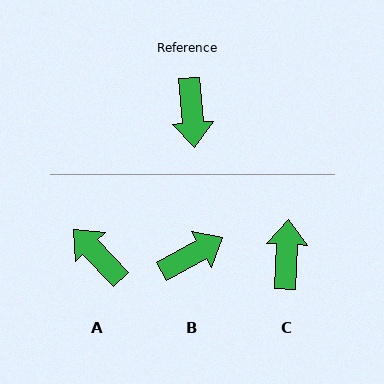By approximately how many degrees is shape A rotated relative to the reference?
Approximately 141 degrees clockwise.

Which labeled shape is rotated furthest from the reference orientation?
C, about 172 degrees away.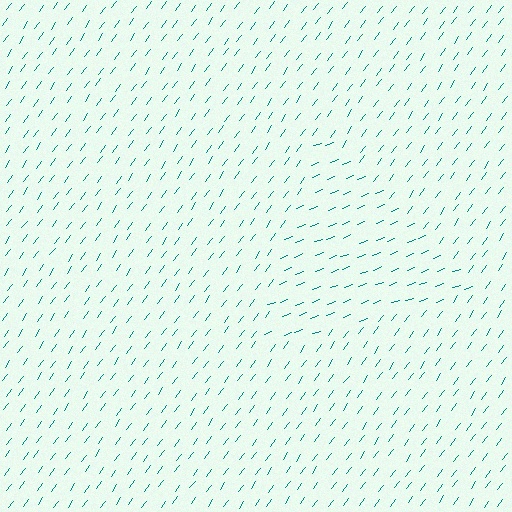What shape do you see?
I see a triangle.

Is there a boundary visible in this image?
Yes, there is a texture boundary formed by a change in line orientation.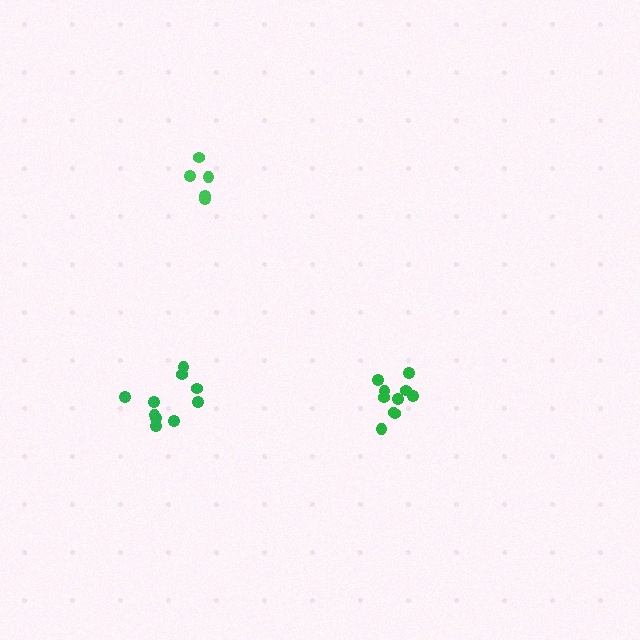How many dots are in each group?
Group 1: 10 dots, Group 2: 10 dots, Group 3: 5 dots (25 total).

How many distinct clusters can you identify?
There are 3 distinct clusters.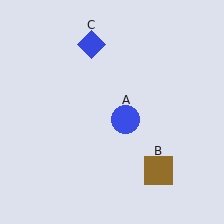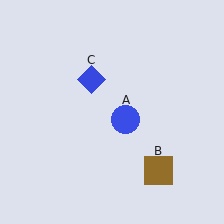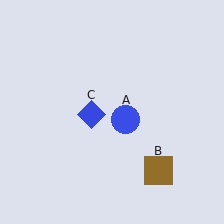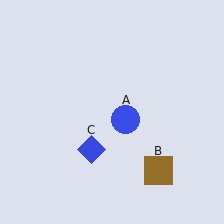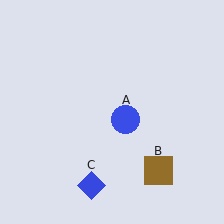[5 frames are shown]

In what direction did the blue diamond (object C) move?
The blue diamond (object C) moved down.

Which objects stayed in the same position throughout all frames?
Blue circle (object A) and brown square (object B) remained stationary.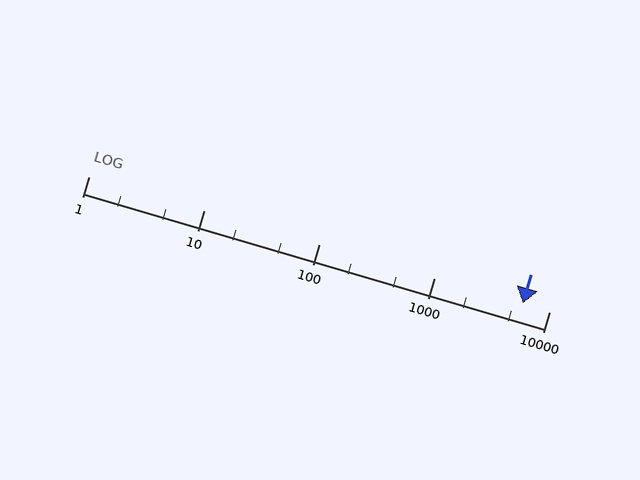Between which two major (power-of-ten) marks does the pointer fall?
The pointer is between 1000 and 10000.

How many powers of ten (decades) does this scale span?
The scale spans 4 decades, from 1 to 10000.